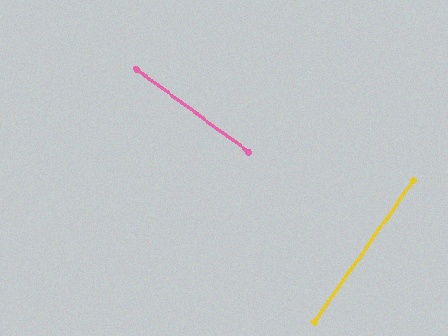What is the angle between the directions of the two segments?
Approximately 89 degrees.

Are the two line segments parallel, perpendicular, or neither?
Perpendicular — they meet at approximately 89°.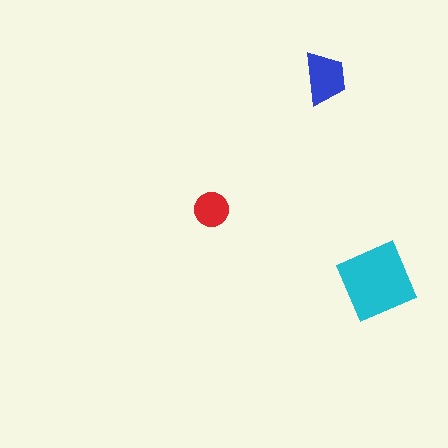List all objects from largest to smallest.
The cyan diamond, the blue trapezoid, the red circle.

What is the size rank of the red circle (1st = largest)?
3rd.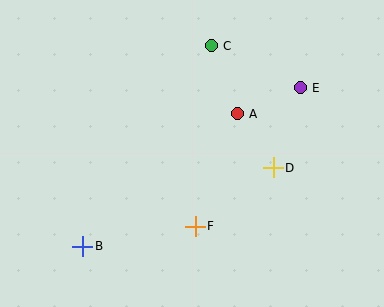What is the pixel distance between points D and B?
The distance between D and B is 206 pixels.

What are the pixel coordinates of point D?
Point D is at (273, 168).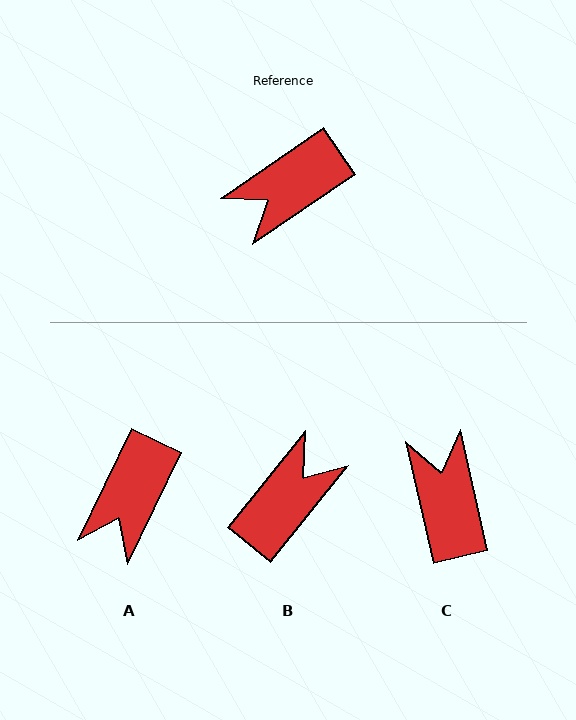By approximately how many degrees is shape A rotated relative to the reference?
Approximately 30 degrees counter-clockwise.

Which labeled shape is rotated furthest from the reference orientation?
B, about 163 degrees away.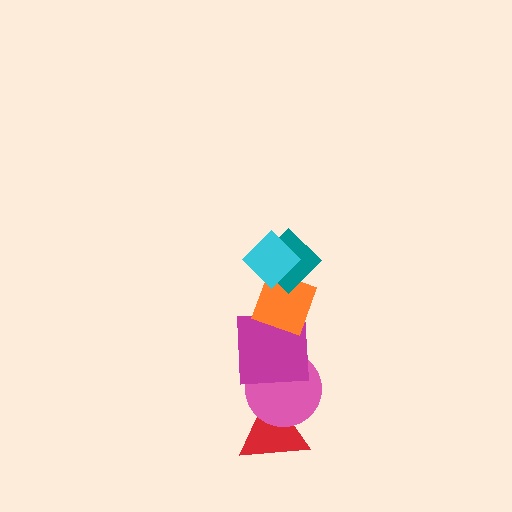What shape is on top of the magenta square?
The orange diamond is on top of the magenta square.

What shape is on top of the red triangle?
The pink circle is on top of the red triangle.